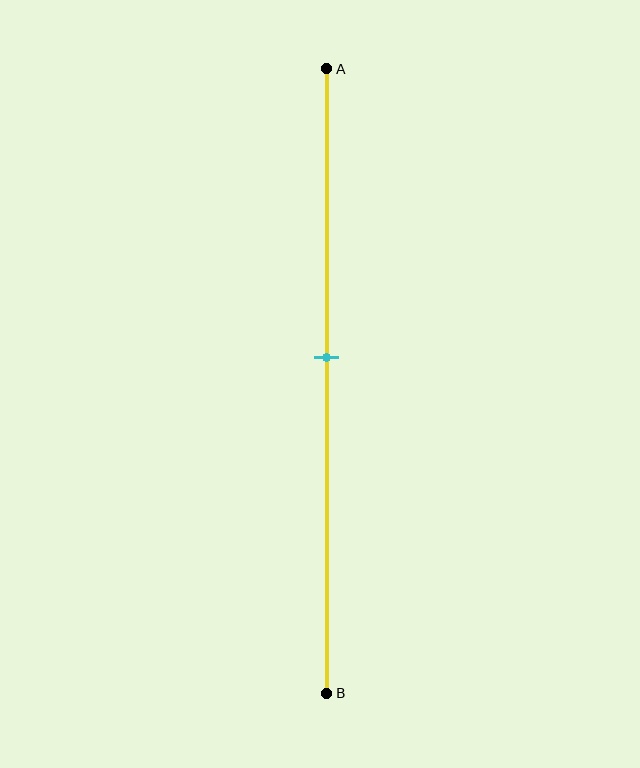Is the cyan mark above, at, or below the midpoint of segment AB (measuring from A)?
The cyan mark is above the midpoint of segment AB.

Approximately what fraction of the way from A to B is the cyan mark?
The cyan mark is approximately 45% of the way from A to B.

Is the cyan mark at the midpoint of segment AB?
No, the mark is at about 45% from A, not at the 50% midpoint.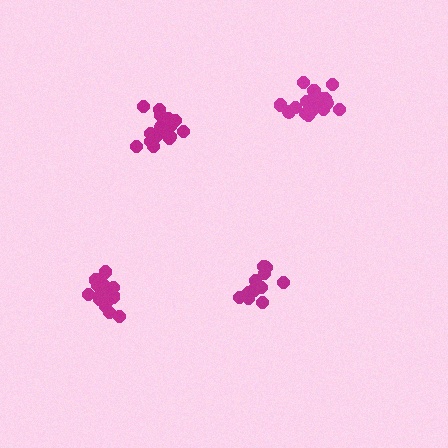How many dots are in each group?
Group 1: 18 dots, Group 2: 14 dots, Group 3: 17 dots, Group 4: 18 dots (67 total).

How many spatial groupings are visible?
There are 4 spatial groupings.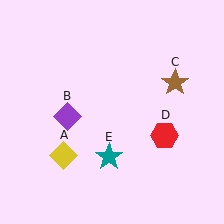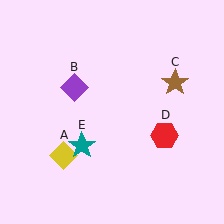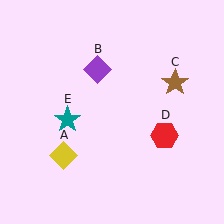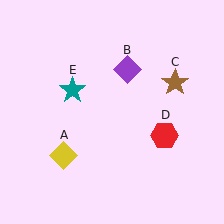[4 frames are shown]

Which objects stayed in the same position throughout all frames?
Yellow diamond (object A) and brown star (object C) and red hexagon (object D) remained stationary.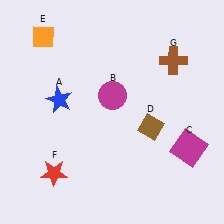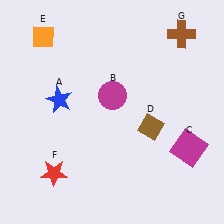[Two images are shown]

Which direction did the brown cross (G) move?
The brown cross (G) moved up.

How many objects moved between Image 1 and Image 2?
1 object moved between the two images.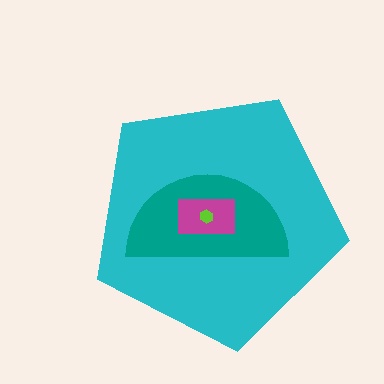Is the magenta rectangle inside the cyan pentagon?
Yes.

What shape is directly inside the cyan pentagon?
The teal semicircle.